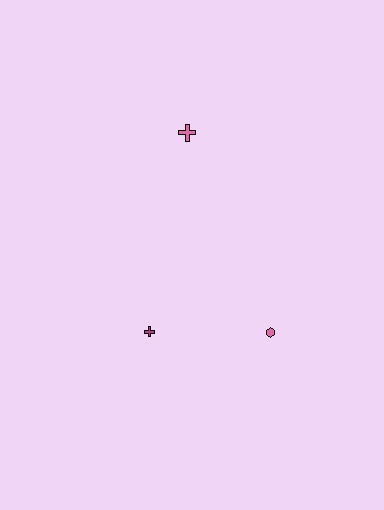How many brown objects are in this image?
There are no brown objects.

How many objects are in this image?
There are 3 objects.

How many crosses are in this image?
There are 2 crosses.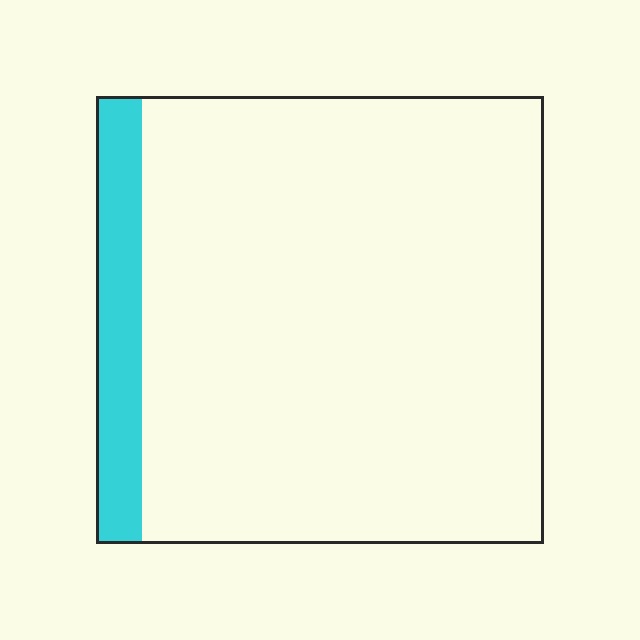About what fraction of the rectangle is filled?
About one tenth (1/10).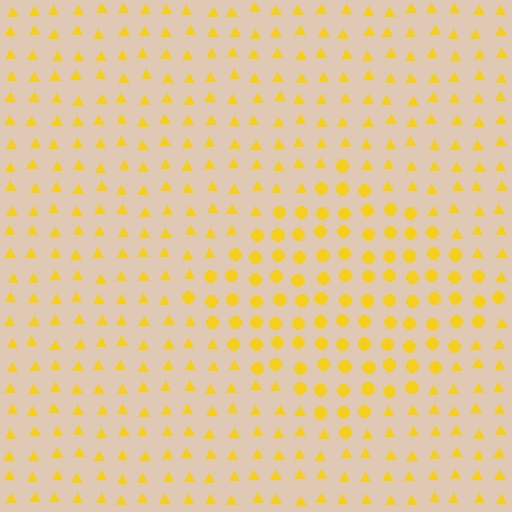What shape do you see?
I see a diamond.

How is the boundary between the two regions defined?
The boundary is defined by a change in element shape: circles inside vs. triangles outside. All elements share the same color and spacing.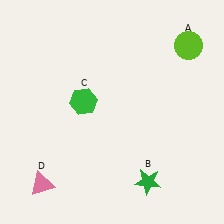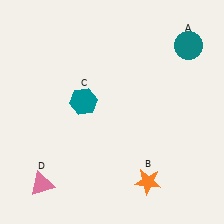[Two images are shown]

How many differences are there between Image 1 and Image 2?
There are 3 differences between the two images.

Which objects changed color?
A changed from lime to teal. B changed from green to orange. C changed from green to teal.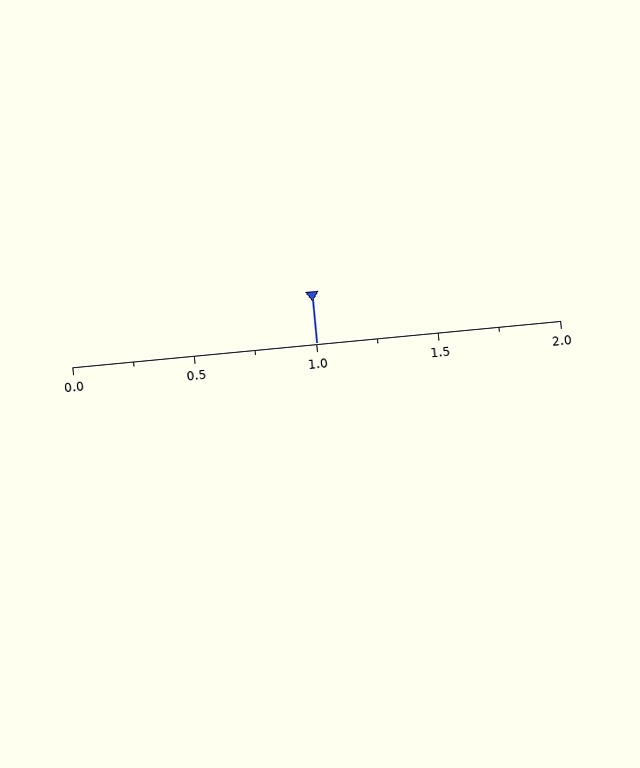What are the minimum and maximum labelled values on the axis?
The axis runs from 0.0 to 2.0.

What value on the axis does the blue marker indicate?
The marker indicates approximately 1.